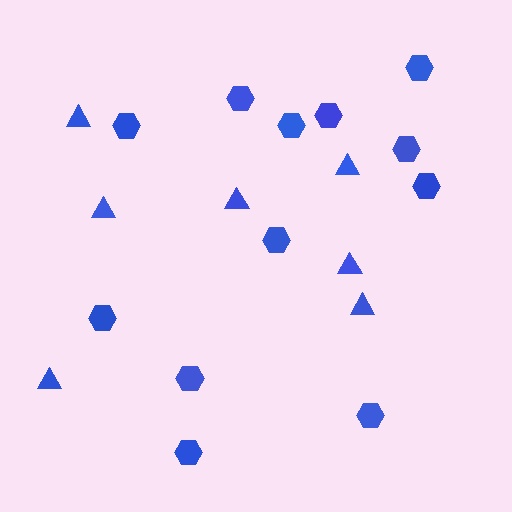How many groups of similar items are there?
There are 2 groups: one group of hexagons (12) and one group of triangles (7).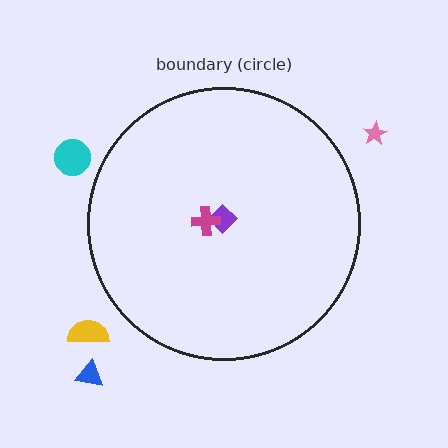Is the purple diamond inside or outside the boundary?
Inside.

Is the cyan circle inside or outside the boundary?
Outside.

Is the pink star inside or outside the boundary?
Outside.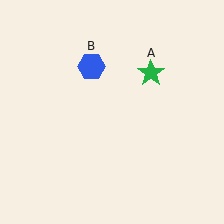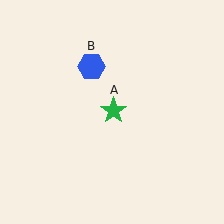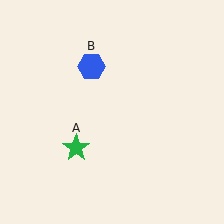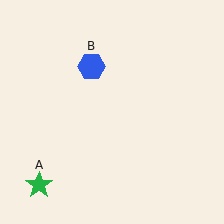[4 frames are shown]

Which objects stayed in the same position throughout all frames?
Blue hexagon (object B) remained stationary.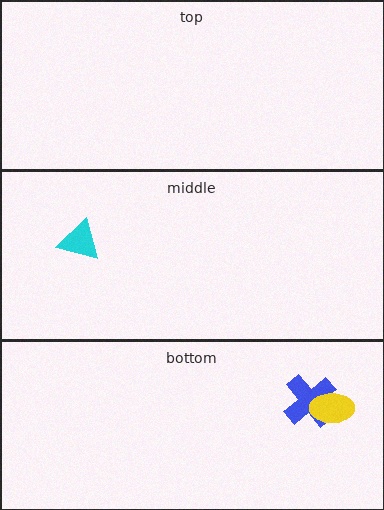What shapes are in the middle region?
The cyan triangle.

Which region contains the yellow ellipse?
The bottom region.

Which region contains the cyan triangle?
The middle region.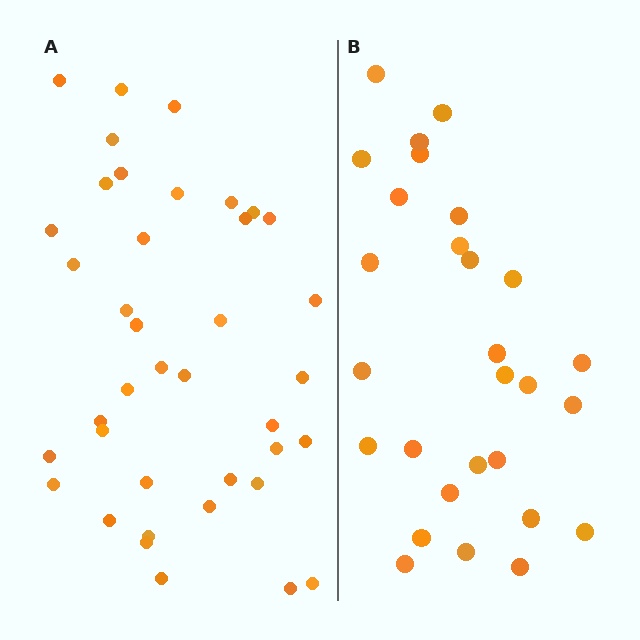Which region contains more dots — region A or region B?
Region A (the left region) has more dots.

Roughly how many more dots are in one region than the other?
Region A has roughly 12 or so more dots than region B.